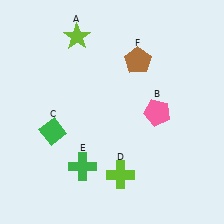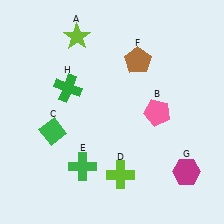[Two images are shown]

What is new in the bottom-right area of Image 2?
A magenta hexagon (G) was added in the bottom-right area of Image 2.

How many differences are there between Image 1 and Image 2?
There are 2 differences between the two images.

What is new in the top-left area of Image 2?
A green cross (H) was added in the top-left area of Image 2.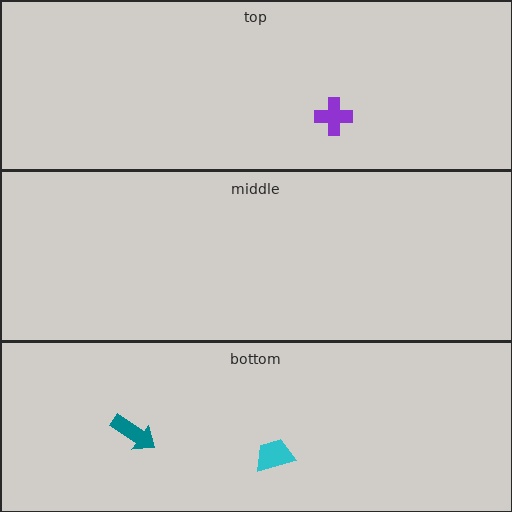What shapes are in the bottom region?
The cyan trapezoid, the teal arrow.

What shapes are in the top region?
The purple cross.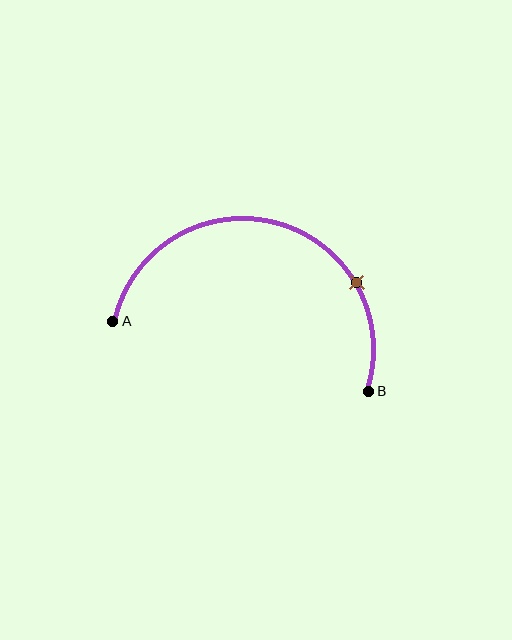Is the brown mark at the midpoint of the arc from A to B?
No. The brown mark lies on the arc but is closer to endpoint B. The arc midpoint would be at the point on the curve equidistant along the arc from both A and B.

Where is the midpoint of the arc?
The arc midpoint is the point on the curve farthest from the straight line joining A and B. It sits above that line.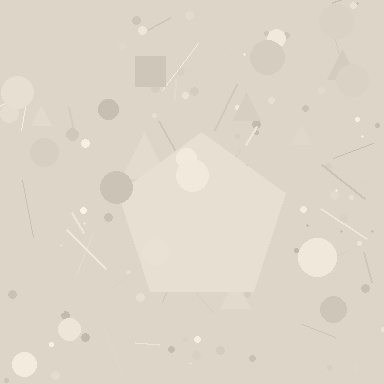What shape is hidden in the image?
A pentagon is hidden in the image.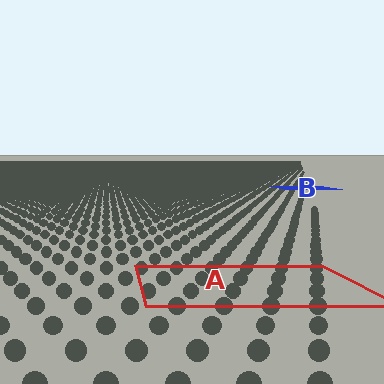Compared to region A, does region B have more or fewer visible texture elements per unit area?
Region B has more texture elements per unit area — they are packed more densely because it is farther away.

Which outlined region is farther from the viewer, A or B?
Region B is farther from the viewer — the texture elements inside it appear smaller and more densely packed.